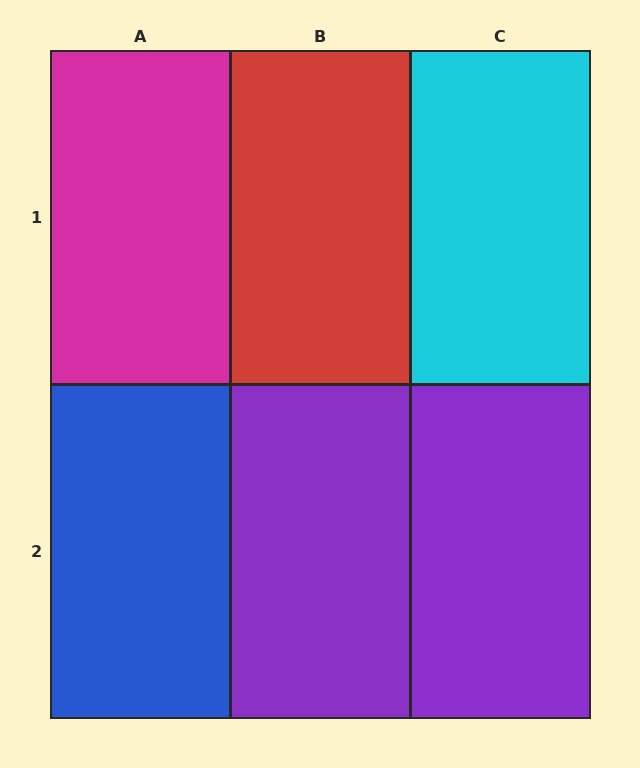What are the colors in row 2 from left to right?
Blue, purple, purple.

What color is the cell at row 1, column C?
Cyan.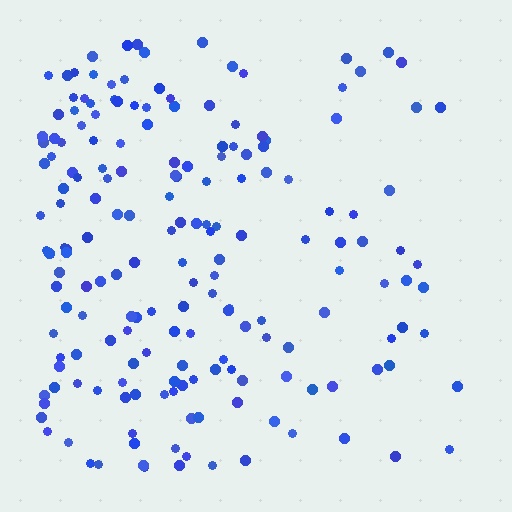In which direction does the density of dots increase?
From right to left, with the left side densest.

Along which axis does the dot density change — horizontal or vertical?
Horizontal.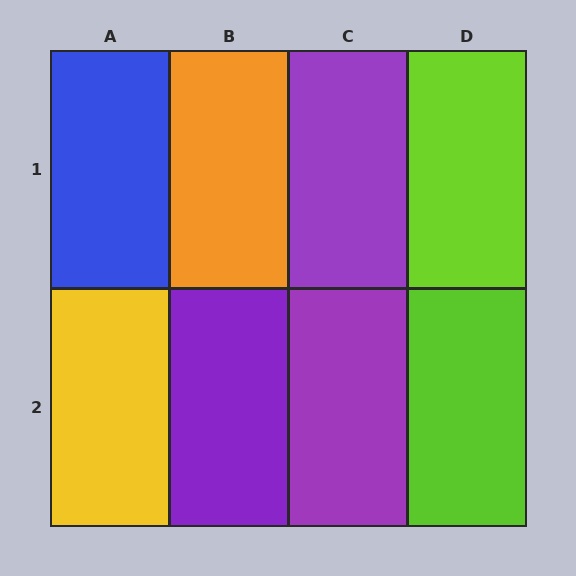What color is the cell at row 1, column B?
Orange.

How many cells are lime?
2 cells are lime.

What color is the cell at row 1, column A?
Blue.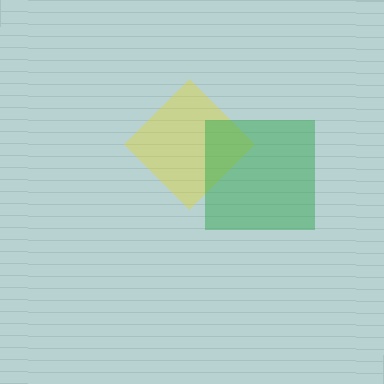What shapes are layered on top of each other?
The layered shapes are: a yellow diamond, a green square.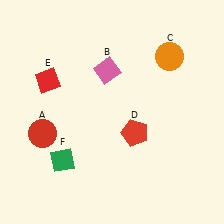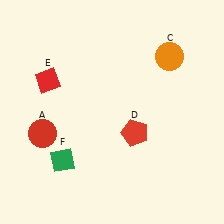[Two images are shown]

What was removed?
The pink diamond (B) was removed in Image 2.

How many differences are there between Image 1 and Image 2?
There is 1 difference between the two images.